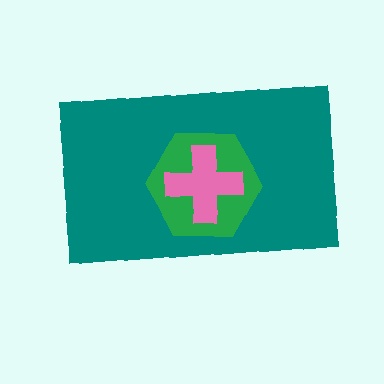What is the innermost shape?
The pink cross.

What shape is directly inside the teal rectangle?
The green hexagon.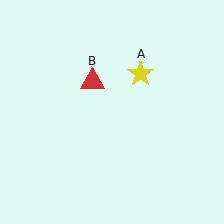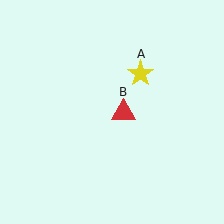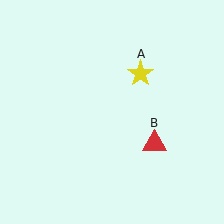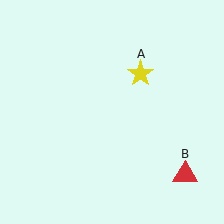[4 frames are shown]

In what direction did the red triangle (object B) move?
The red triangle (object B) moved down and to the right.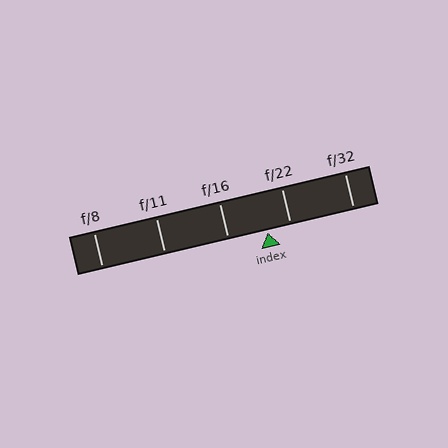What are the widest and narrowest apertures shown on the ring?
The widest aperture shown is f/8 and the narrowest is f/32.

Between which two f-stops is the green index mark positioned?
The index mark is between f/16 and f/22.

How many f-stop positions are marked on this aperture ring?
There are 5 f-stop positions marked.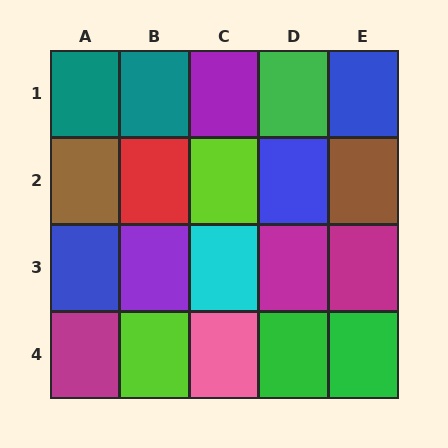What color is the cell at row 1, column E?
Blue.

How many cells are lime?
2 cells are lime.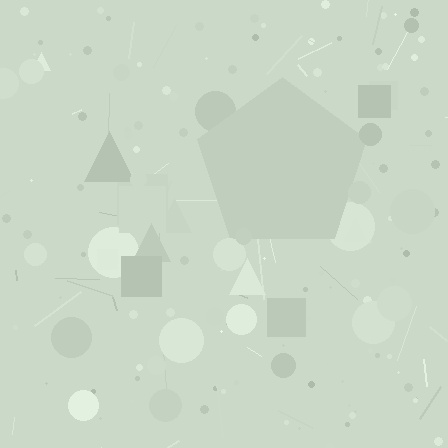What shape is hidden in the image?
A pentagon is hidden in the image.